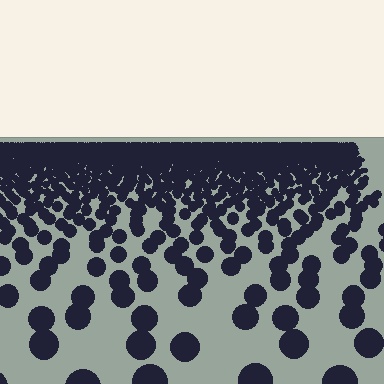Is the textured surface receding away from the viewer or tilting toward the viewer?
The surface is receding away from the viewer. Texture elements get smaller and denser toward the top.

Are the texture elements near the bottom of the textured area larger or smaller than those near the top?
Larger. Near the bottom, elements are closer to the viewer and appear at a bigger on-screen size.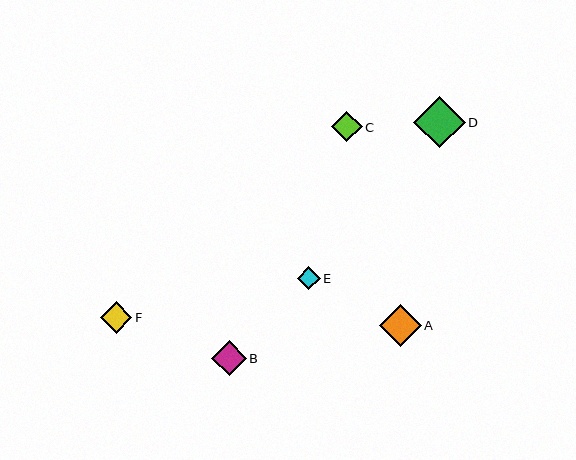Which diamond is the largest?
Diamond D is the largest with a size of approximately 52 pixels.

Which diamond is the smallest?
Diamond E is the smallest with a size of approximately 23 pixels.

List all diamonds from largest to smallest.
From largest to smallest: D, A, B, F, C, E.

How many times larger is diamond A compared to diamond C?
Diamond A is approximately 1.4 times the size of diamond C.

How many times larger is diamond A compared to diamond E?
Diamond A is approximately 1.8 times the size of diamond E.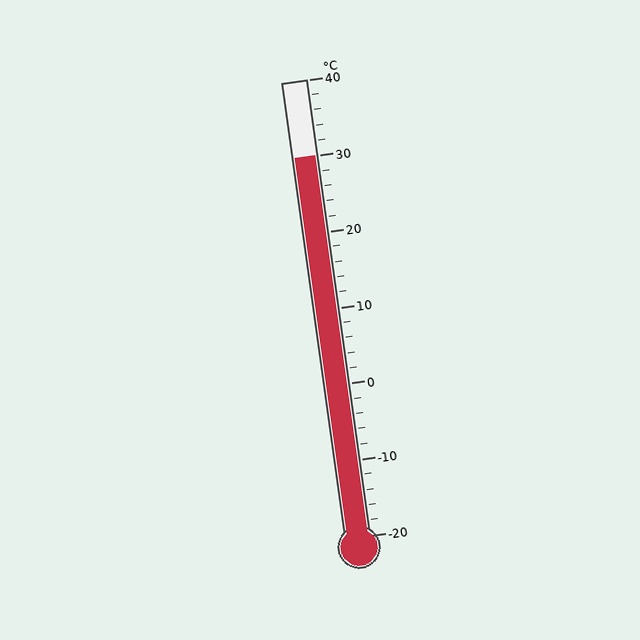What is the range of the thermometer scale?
The thermometer scale ranges from -20°C to 40°C.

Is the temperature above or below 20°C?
The temperature is above 20°C.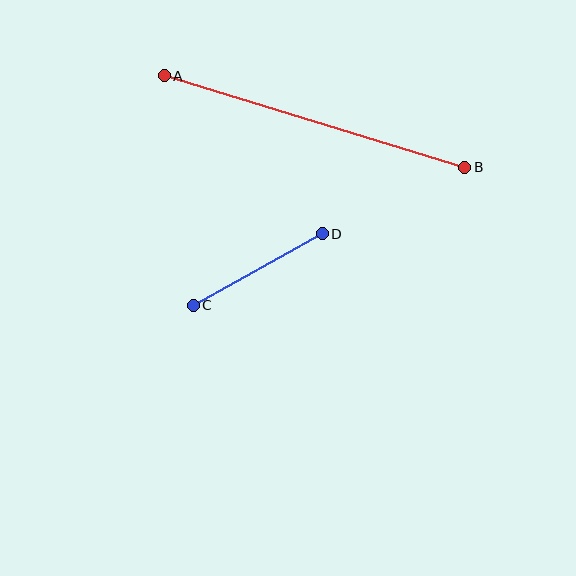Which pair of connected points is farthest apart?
Points A and B are farthest apart.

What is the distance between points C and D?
The distance is approximately 148 pixels.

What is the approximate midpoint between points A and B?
The midpoint is at approximately (314, 122) pixels.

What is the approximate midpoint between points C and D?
The midpoint is at approximately (258, 269) pixels.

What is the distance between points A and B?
The distance is approximately 314 pixels.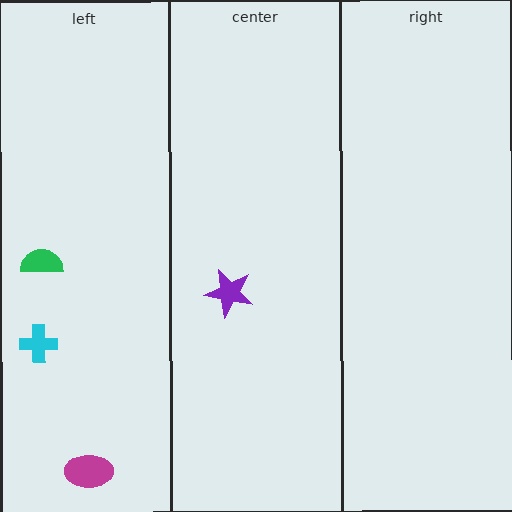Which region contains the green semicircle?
The left region.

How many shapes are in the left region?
3.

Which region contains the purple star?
The center region.